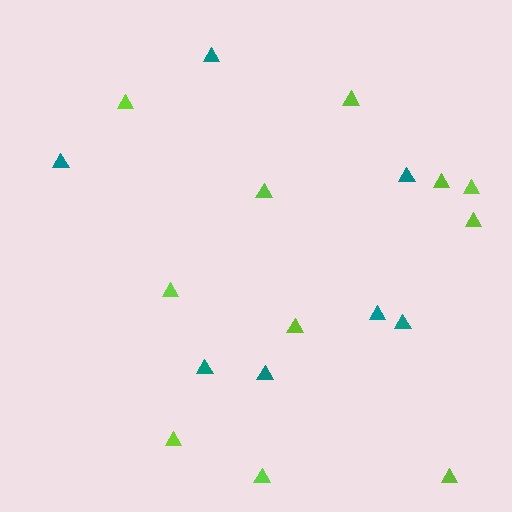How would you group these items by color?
There are 2 groups: one group of lime triangles (11) and one group of teal triangles (7).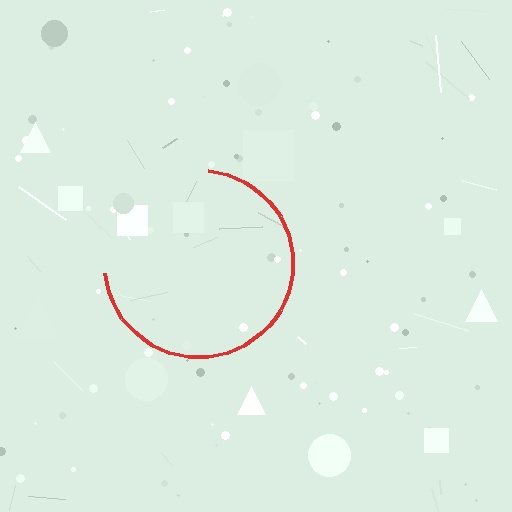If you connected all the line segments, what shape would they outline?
They would outline a circle.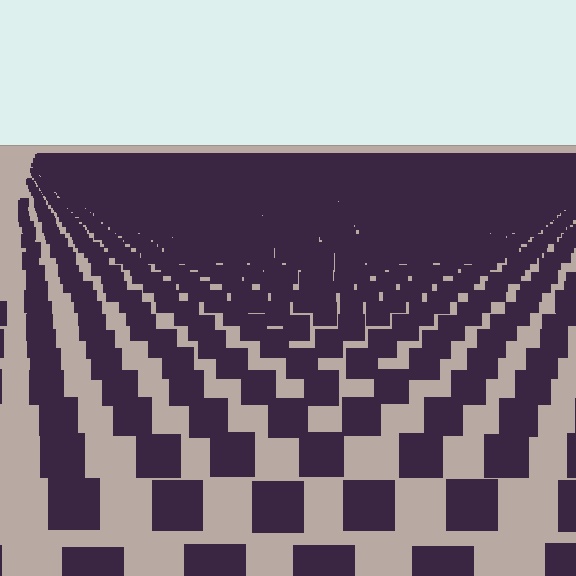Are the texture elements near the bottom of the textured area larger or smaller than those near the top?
Larger. Near the bottom, elements are closer to the viewer and appear at a bigger on-screen size.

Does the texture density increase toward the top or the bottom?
Density increases toward the top.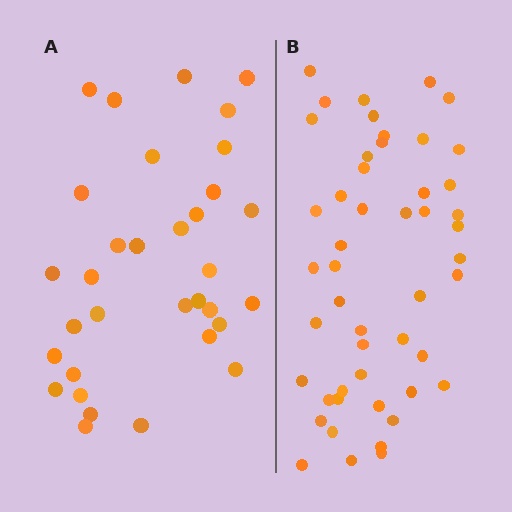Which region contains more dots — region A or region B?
Region B (the right region) has more dots.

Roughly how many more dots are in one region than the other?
Region B has approximately 15 more dots than region A.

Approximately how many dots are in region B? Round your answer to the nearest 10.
About 50 dots. (The exact count is 49, which rounds to 50.)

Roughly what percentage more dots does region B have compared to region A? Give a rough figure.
About 50% more.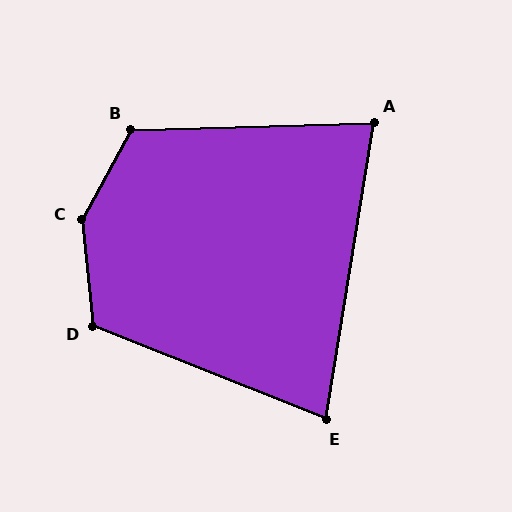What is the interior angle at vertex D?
Approximately 117 degrees (obtuse).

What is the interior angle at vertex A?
Approximately 79 degrees (acute).